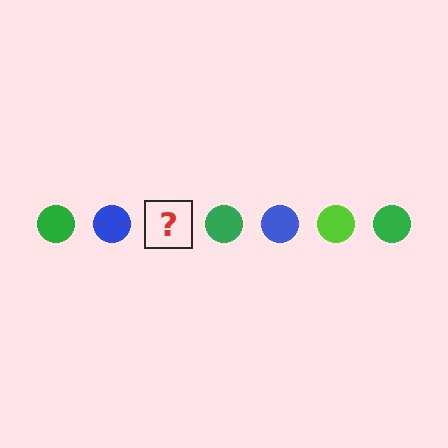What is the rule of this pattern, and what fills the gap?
The rule is that the pattern cycles through green, blue, lime circles. The gap should be filled with a lime circle.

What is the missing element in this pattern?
The missing element is a lime circle.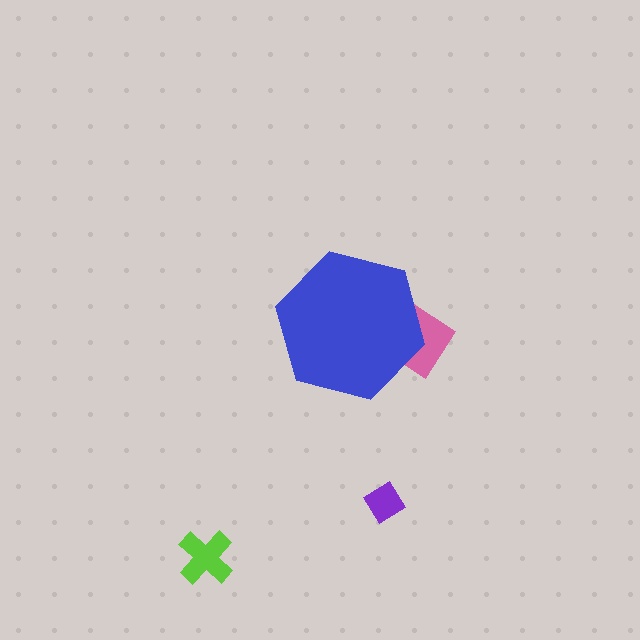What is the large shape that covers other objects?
A blue hexagon.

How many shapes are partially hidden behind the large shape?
1 shape is partially hidden.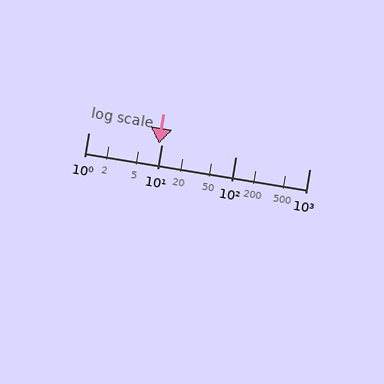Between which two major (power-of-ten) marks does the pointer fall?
The pointer is between 1 and 10.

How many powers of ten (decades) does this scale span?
The scale spans 3 decades, from 1 to 1000.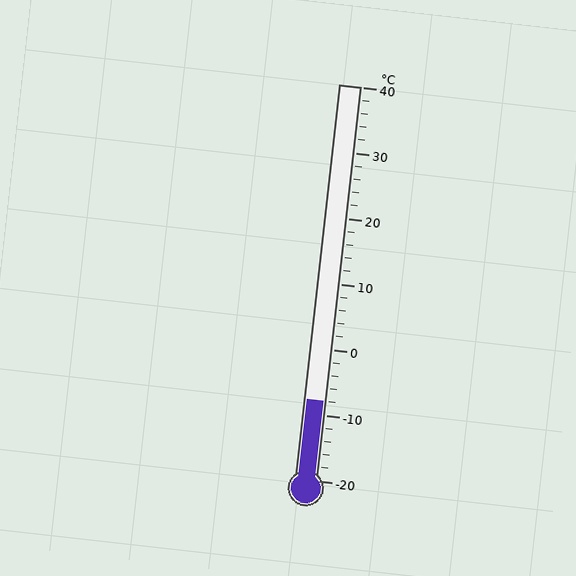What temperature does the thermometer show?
The thermometer shows approximately -8°C.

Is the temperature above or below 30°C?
The temperature is below 30°C.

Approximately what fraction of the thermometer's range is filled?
The thermometer is filled to approximately 20% of its range.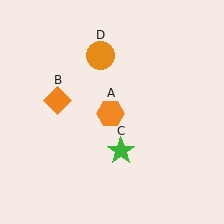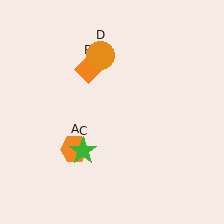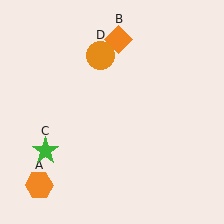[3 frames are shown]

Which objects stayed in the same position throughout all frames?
Orange circle (object D) remained stationary.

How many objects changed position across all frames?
3 objects changed position: orange hexagon (object A), orange diamond (object B), green star (object C).